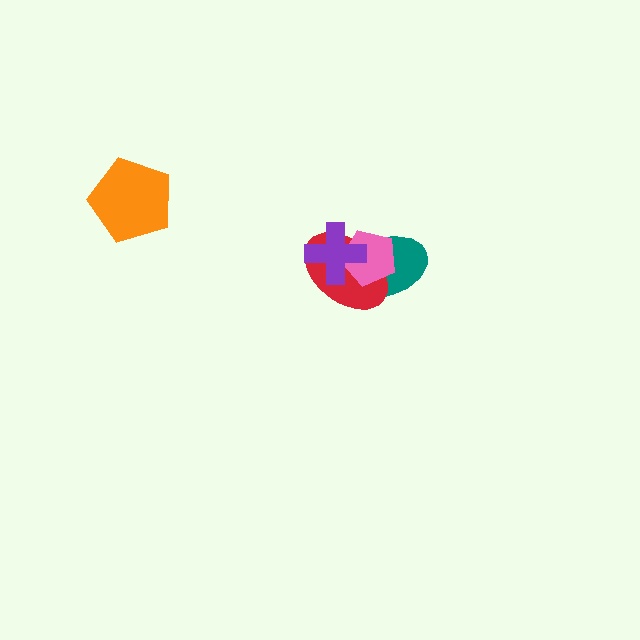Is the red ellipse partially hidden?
Yes, it is partially covered by another shape.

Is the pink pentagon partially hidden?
Yes, it is partially covered by another shape.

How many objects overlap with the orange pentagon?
0 objects overlap with the orange pentagon.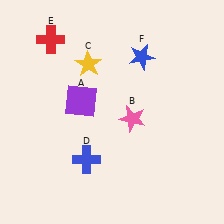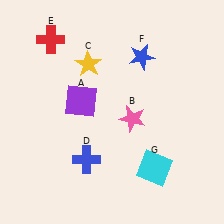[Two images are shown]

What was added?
A cyan square (G) was added in Image 2.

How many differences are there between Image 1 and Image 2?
There is 1 difference between the two images.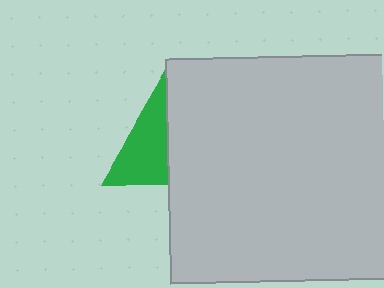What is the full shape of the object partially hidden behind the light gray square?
The partially hidden object is a green triangle.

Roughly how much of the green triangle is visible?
About half of it is visible (roughly 49%).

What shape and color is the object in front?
The object in front is a light gray square.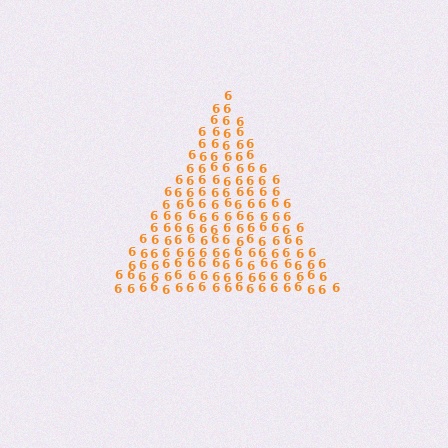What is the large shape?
The large shape is a triangle.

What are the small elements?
The small elements are digit 6's.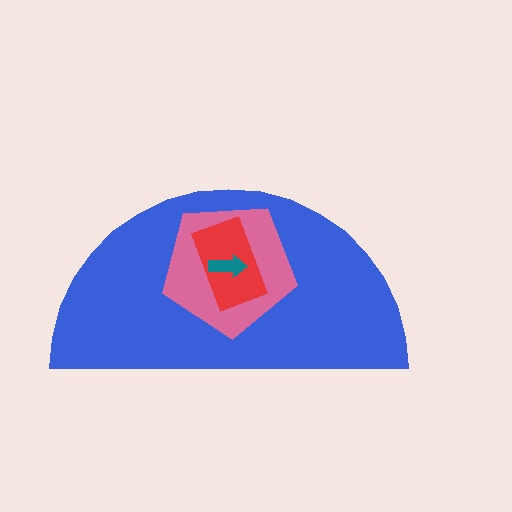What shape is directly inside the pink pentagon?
The red rectangle.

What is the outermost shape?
The blue semicircle.